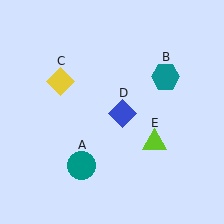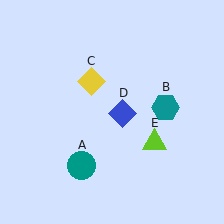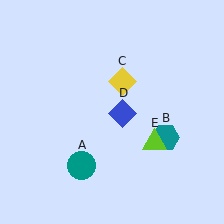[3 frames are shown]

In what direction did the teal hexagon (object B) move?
The teal hexagon (object B) moved down.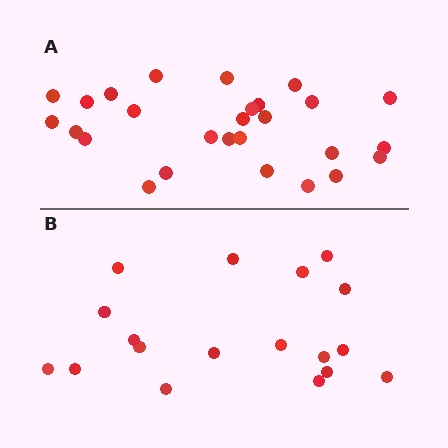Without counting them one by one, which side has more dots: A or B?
Region A (the top region) has more dots.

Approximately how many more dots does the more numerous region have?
Region A has roughly 8 or so more dots than region B.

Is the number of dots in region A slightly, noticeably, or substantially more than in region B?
Region A has substantially more. The ratio is roughly 1.5 to 1.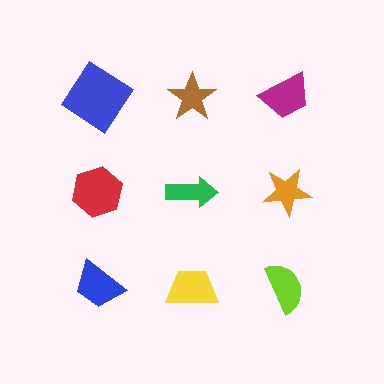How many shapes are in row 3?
3 shapes.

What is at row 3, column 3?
A lime semicircle.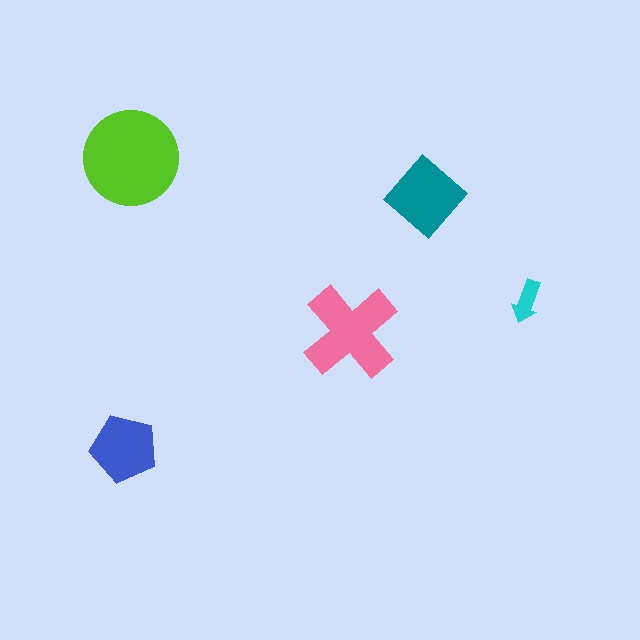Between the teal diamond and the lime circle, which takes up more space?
The lime circle.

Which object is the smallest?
The cyan arrow.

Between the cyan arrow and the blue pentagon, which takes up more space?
The blue pentagon.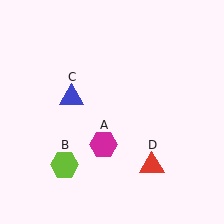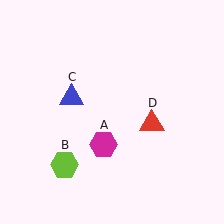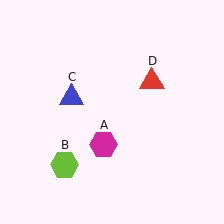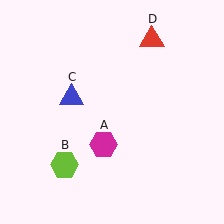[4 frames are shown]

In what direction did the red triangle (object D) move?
The red triangle (object D) moved up.